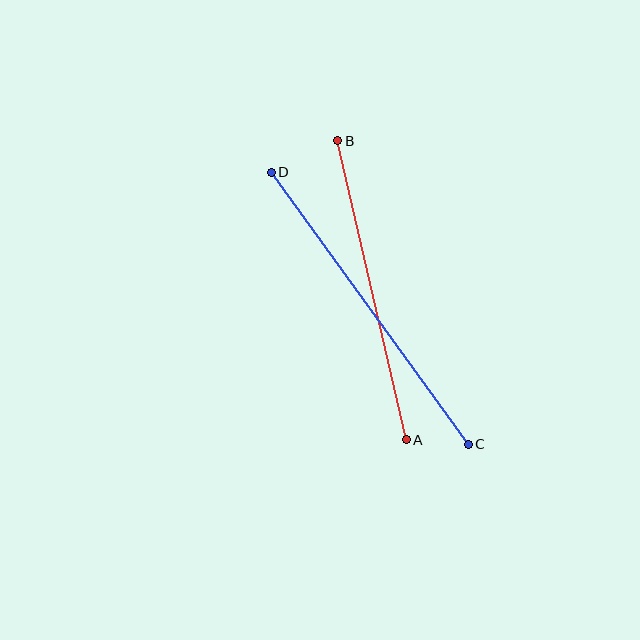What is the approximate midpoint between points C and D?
The midpoint is at approximately (370, 308) pixels.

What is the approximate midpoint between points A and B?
The midpoint is at approximately (372, 290) pixels.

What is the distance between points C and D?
The distance is approximately 336 pixels.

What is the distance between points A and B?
The distance is approximately 306 pixels.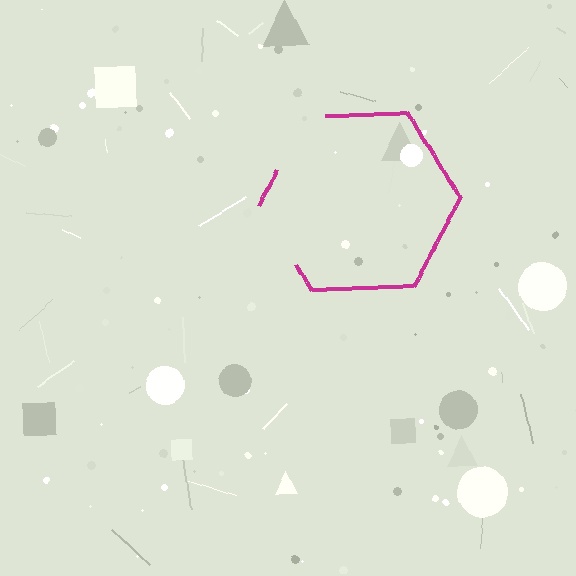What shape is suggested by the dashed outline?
The dashed outline suggests a hexagon.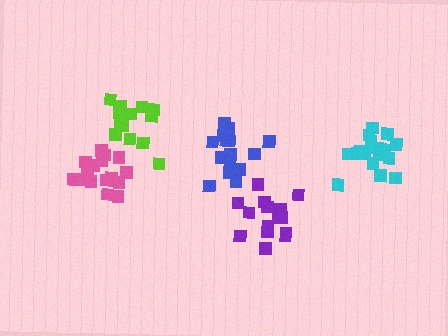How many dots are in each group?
Group 1: 15 dots, Group 2: 15 dots, Group 3: 17 dots, Group 4: 17 dots, Group 5: 13 dots (77 total).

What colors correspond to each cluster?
The clusters are colored: purple, blue, pink, cyan, lime.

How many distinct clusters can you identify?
There are 5 distinct clusters.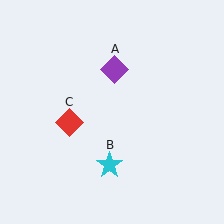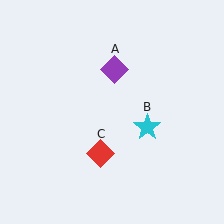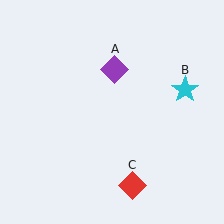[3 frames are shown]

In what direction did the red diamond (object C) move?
The red diamond (object C) moved down and to the right.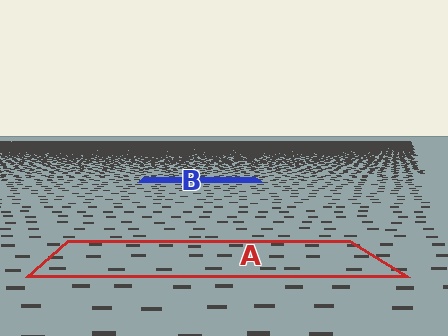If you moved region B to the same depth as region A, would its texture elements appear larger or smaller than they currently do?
They would appear larger. At a closer depth, the same texture elements are projected at a bigger on-screen size.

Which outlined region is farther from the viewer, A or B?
Region B is farther from the viewer — the texture elements inside it appear smaller and more densely packed.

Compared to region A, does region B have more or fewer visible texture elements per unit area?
Region B has more texture elements per unit area — they are packed more densely because it is farther away.